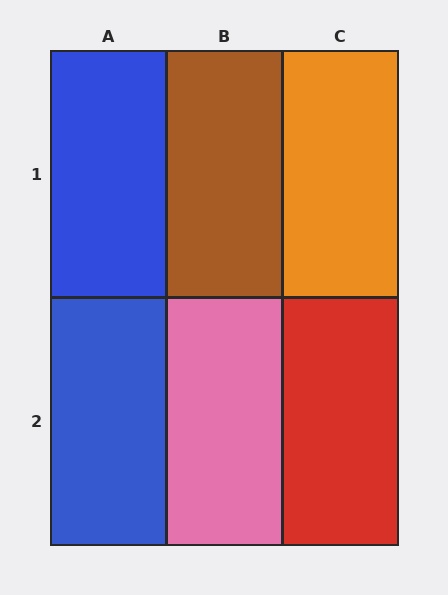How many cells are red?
1 cell is red.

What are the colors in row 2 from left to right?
Blue, pink, red.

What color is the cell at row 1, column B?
Brown.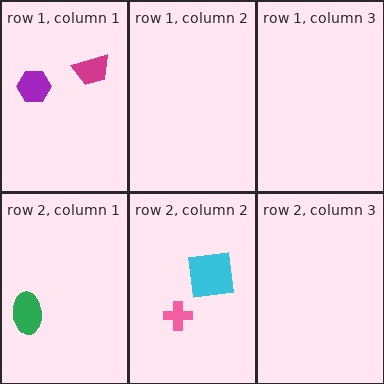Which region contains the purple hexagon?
The row 1, column 1 region.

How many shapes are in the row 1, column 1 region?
2.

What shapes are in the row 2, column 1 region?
The green ellipse.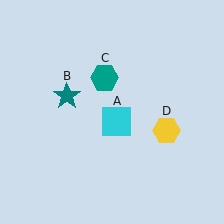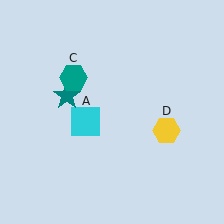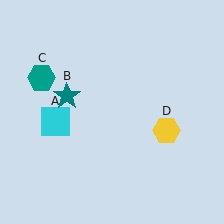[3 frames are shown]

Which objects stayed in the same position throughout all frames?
Teal star (object B) and yellow hexagon (object D) remained stationary.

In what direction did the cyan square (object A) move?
The cyan square (object A) moved left.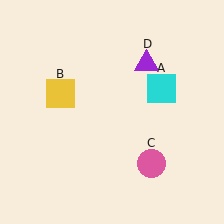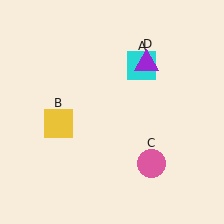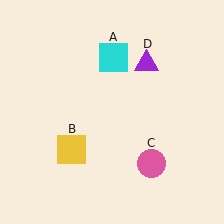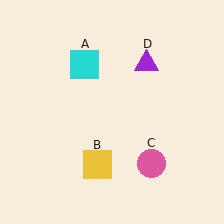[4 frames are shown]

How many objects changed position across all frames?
2 objects changed position: cyan square (object A), yellow square (object B).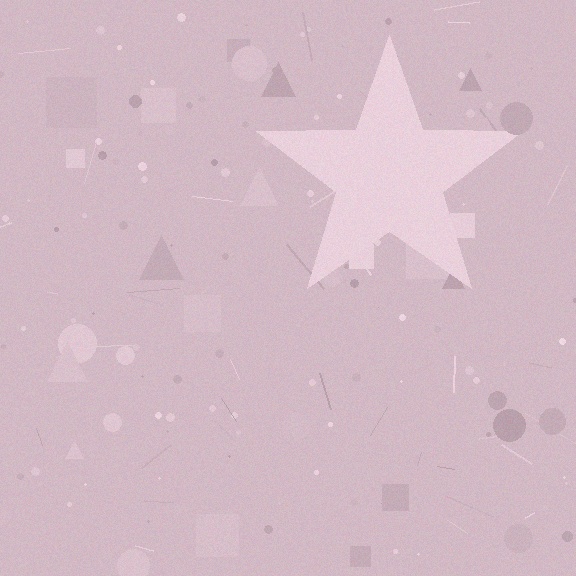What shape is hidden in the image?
A star is hidden in the image.